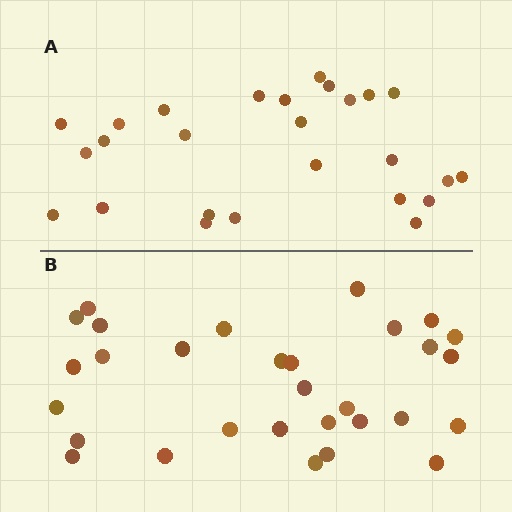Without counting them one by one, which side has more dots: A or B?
Region B (the bottom region) has more dots.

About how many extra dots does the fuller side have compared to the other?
Region B has about 4 more dots than region A.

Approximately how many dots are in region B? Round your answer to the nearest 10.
About 30 dots.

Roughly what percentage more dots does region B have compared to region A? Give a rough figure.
About 15% more.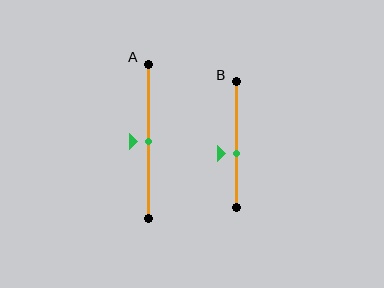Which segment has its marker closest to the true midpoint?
Segment A has its marker closest to the true midpoint.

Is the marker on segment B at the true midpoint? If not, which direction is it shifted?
No, the marker on segment B is shifted downward by about 7% of the segment length.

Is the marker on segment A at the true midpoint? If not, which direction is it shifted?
Yes, the marker on segment A is at the true midpoint.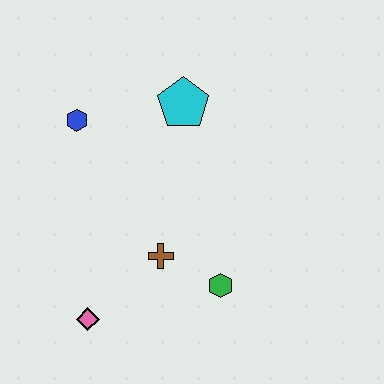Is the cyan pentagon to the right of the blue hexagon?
Yes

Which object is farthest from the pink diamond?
The cyan pentagon is farthest from the pink diamond.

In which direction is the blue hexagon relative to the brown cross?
The blue hexagon is above the brown cross.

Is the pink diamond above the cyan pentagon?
No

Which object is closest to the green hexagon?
The brown cross is closest to the green hexagon.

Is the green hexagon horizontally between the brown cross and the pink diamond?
No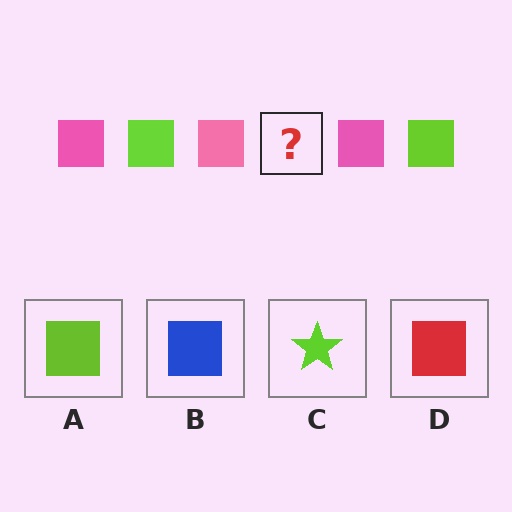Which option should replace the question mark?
Option A.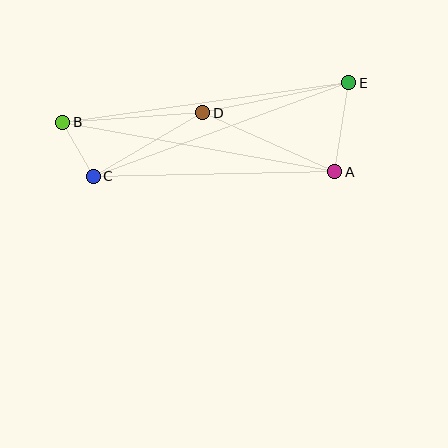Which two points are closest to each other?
Points B and C are closest to each other.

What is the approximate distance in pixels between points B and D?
The distance between B and D is approximately 140 pixels.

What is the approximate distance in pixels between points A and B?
The distance between A and B is approximately 276 pixels.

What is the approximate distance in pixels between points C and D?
The distance between C and D is approximately 126 pixels.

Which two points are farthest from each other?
Points B and E are farthest from each other.